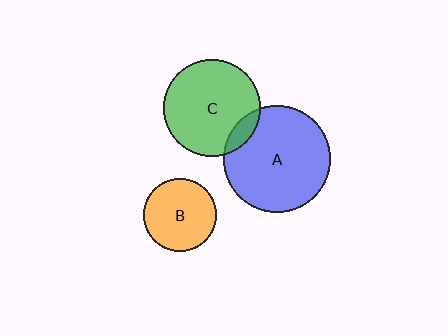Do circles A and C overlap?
Yes.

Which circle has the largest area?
Circle A (blue).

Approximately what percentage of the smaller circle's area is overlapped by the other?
Approximately 10%.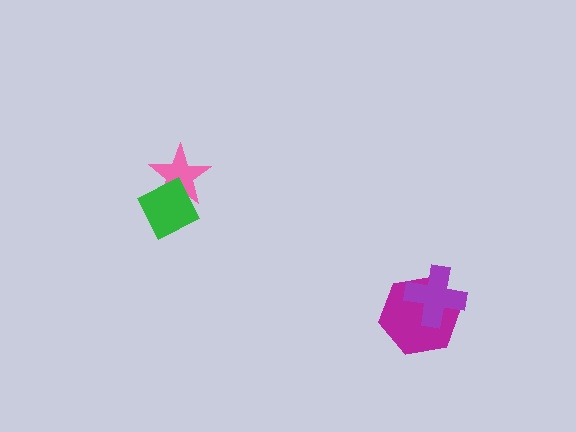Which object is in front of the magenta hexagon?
The purple cross is in front of the magenta hexagon.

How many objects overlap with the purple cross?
1 object overlaps with the purple cross.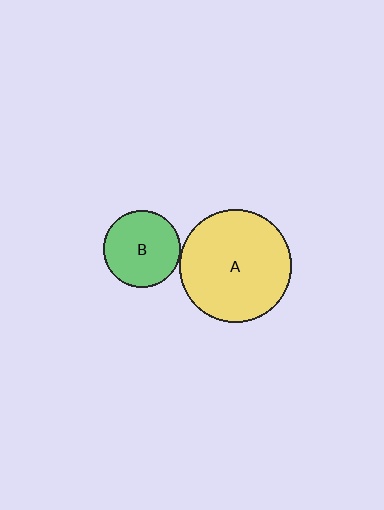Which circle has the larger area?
Circle A (yellow).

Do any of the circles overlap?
No, none of the circles overlap.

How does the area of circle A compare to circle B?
Approximately 2.1 times.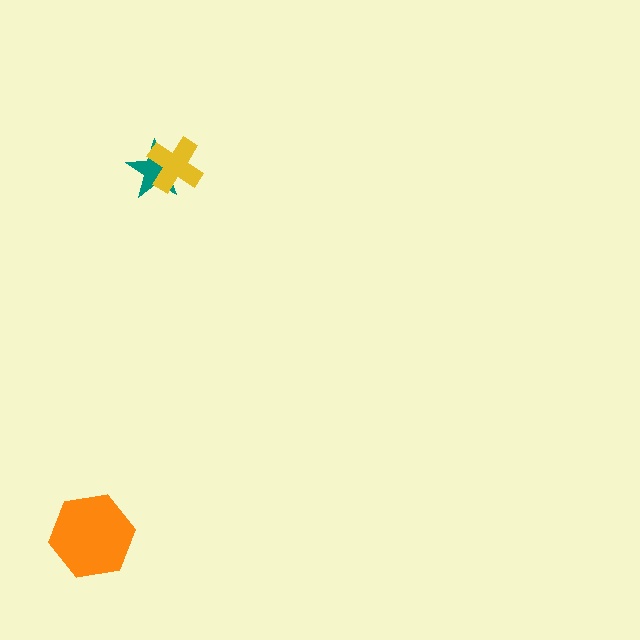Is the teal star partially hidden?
Yes, it is partially covered by another shape.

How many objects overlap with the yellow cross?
1 object overlaps with the yellow cross.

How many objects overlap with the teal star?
1 object overlaps with the teal star.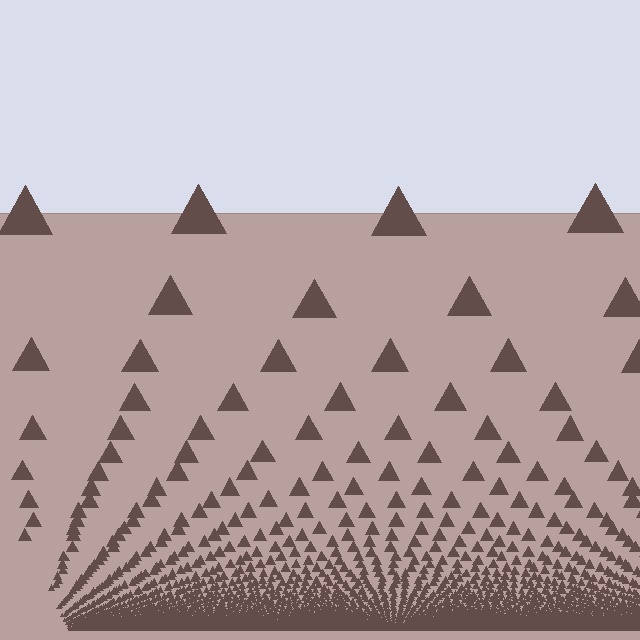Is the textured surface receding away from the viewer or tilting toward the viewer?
The surface appears to tilt toward the viewer. Texture elements get larger and sparser toward the top.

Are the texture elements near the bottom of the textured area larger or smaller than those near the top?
Smaller. The gradient is inverted — elements near the bottom are smaller and denser.